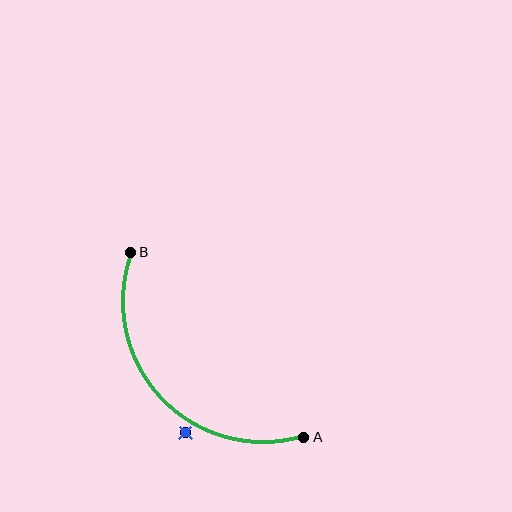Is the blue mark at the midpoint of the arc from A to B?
No — the blue mark does not lie on the arc at all. It sits slightly outside the curve.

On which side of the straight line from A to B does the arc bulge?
The arc bulges below and to the left of the straight line connecting A and B.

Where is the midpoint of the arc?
The arc midpoint is the point on the curve farthest from the straight line joining A and B. It sits below and to the left of that line.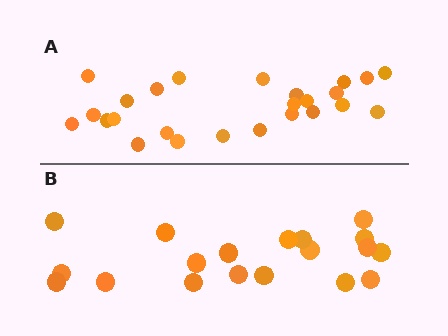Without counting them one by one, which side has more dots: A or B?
Region A (the top region) has more dots.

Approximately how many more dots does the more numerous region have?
Region A has about 6 more dots than region B.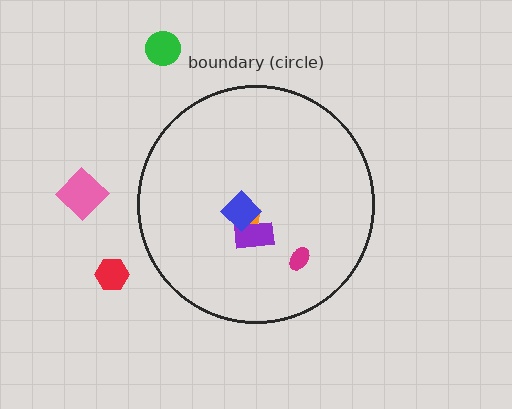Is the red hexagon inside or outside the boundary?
Outside.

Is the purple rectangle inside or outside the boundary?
Inside.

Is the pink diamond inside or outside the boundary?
Outside.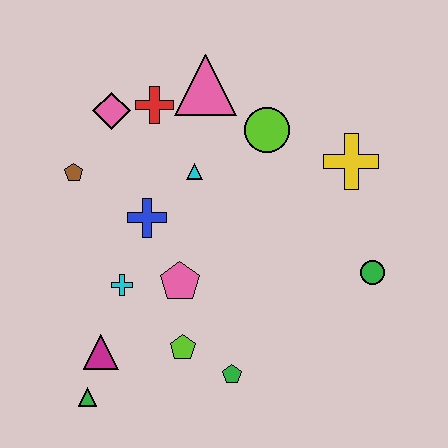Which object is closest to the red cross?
The pink diamond is closest to the red cross.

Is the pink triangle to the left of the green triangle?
No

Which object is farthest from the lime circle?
The green triangle is farthest from the lime circle.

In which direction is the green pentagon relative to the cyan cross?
The green pentagon is to the right of the cyan cross.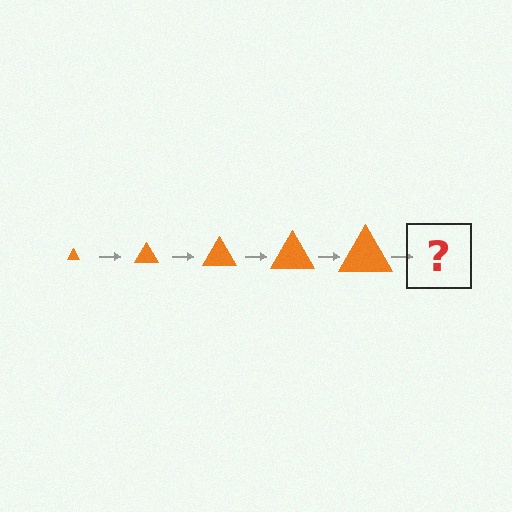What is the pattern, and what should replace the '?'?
The pattern is that the triangle gets progressively larger each step. The '?' should be an orange triangle, larger than the previous one.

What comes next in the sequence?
The next element should be an orange triangle, larger than the previous one.